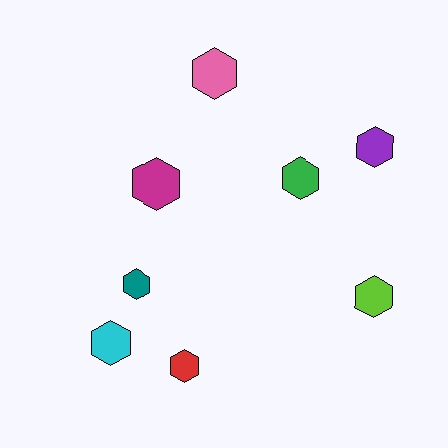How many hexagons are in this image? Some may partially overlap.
There are 8 hexagons.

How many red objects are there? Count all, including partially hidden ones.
There is 1 red object.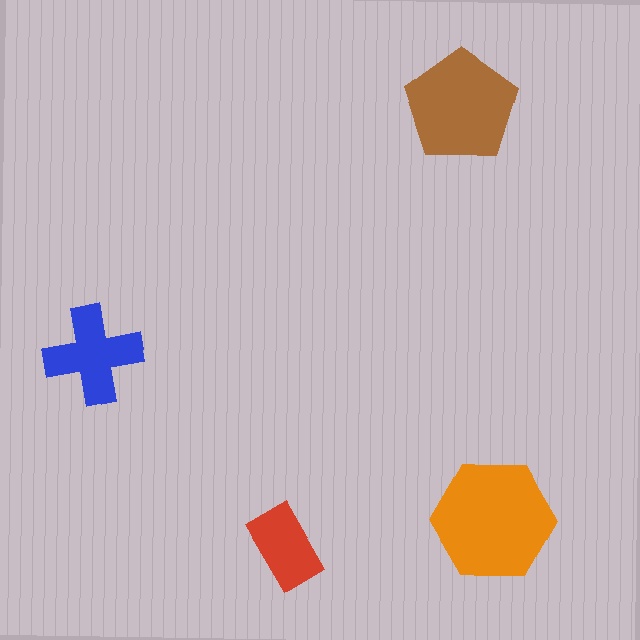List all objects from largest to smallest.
The orange hexagon, the brown pentagon, the blue cross, the red rectangle.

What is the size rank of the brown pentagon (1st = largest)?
2nd.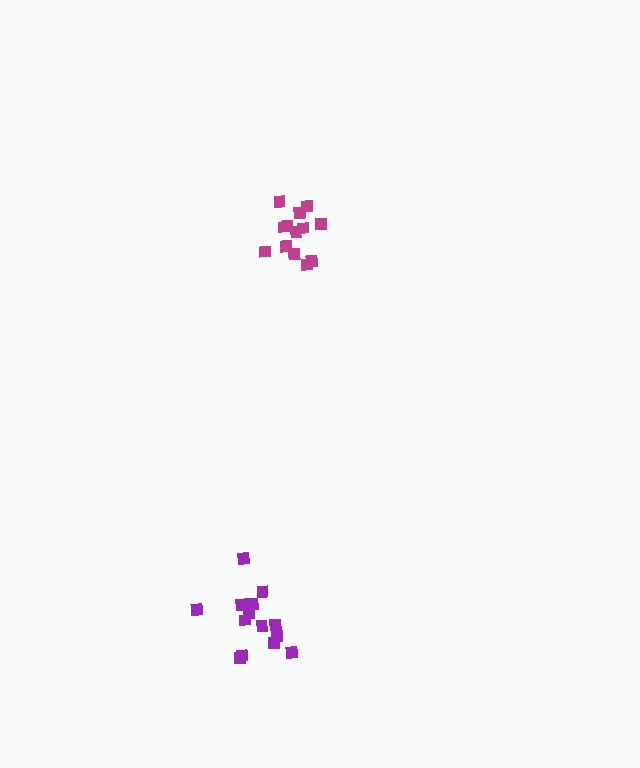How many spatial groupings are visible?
There are 2 spatial groupings.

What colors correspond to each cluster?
The clusters are colored: magenta, purple.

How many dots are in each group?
Group 1: 13 dots, Group 2: 14 dots (27 total).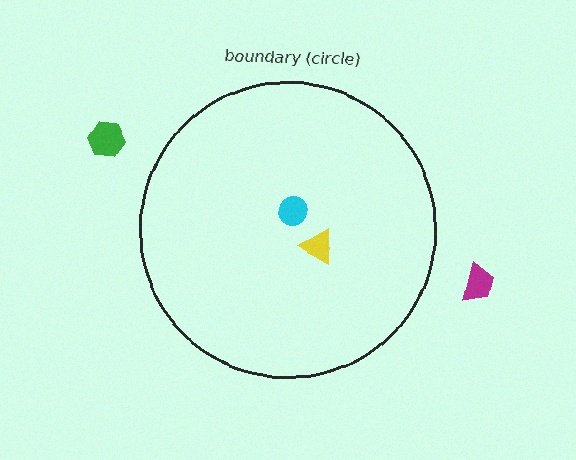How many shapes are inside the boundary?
2 inside, 2 outside.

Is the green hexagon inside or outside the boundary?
Outside.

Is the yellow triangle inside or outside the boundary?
Inside.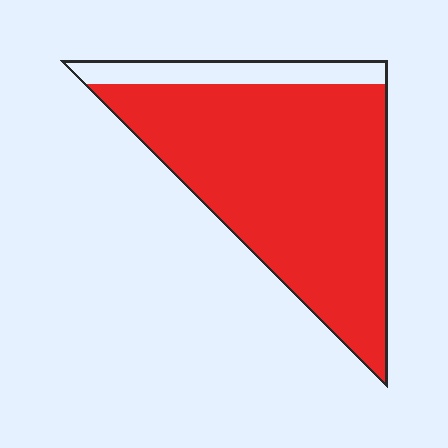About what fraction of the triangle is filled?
About seven eighths (7/8).